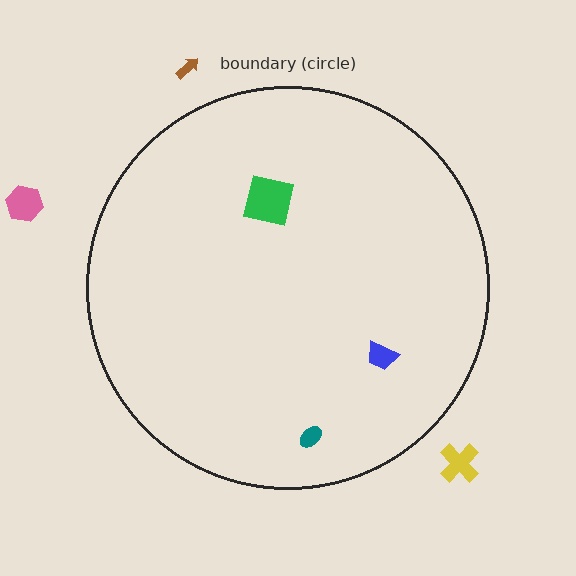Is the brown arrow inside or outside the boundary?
Outside.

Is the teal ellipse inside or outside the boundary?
Inside.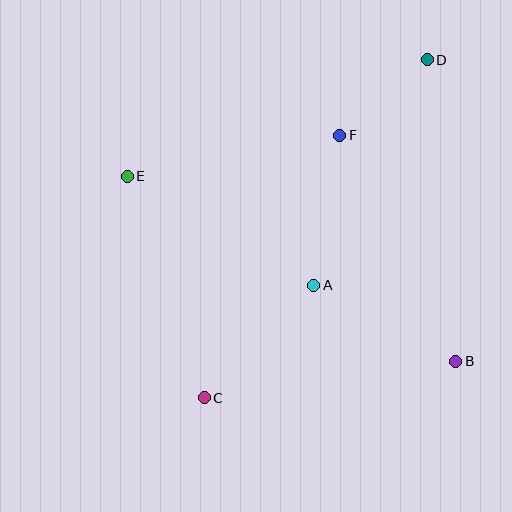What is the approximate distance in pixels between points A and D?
The distance between A and D is approximately 252 pixels.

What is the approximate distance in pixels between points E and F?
The distance between E and F is approximately 216 pixels.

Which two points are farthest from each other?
Points C and D are farthest from each other.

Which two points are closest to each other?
Points D and F are closest to each other.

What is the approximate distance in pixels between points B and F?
The distance between B and F is approximately 254 pixels.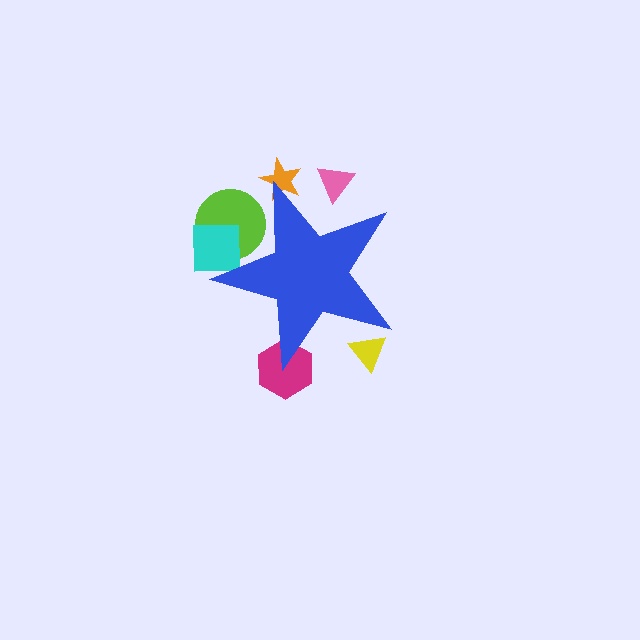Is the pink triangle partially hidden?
Yes, the pink triangle is partially hidden behind the blue star.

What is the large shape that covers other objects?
A blue star.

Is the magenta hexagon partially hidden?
Yes, the magenta hexagon is partially hidden behind the blue star.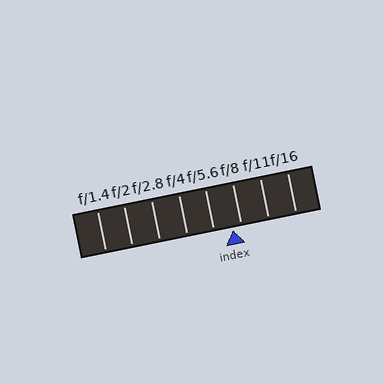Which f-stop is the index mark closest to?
The index mark is closest to f/8.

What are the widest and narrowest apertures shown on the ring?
The widest aperture shown is f/1.4 and the narrowest is f/16.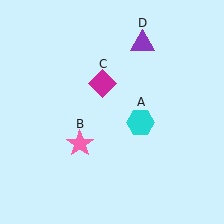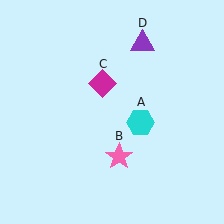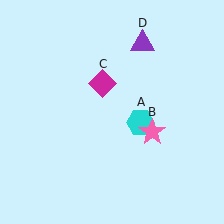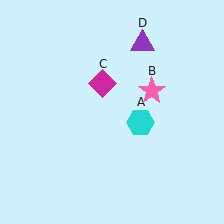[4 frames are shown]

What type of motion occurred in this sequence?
The pink star (object B) rotated counterclockwise around the center of the scene.